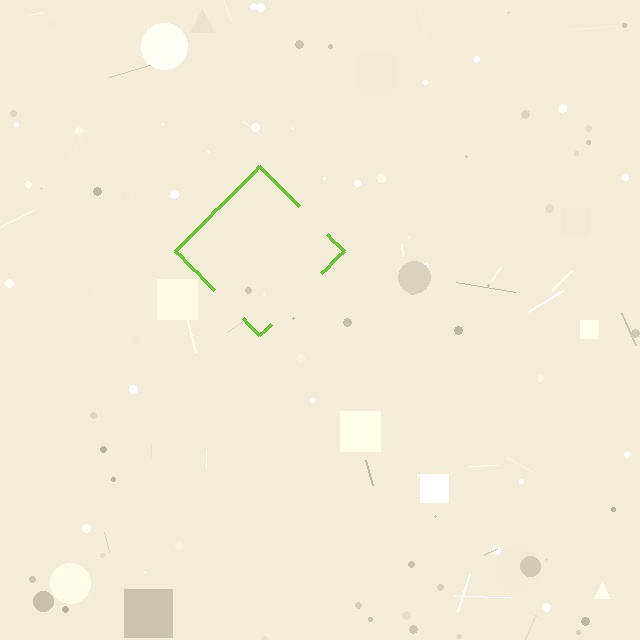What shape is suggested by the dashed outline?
The dashed outline suggests a diamond.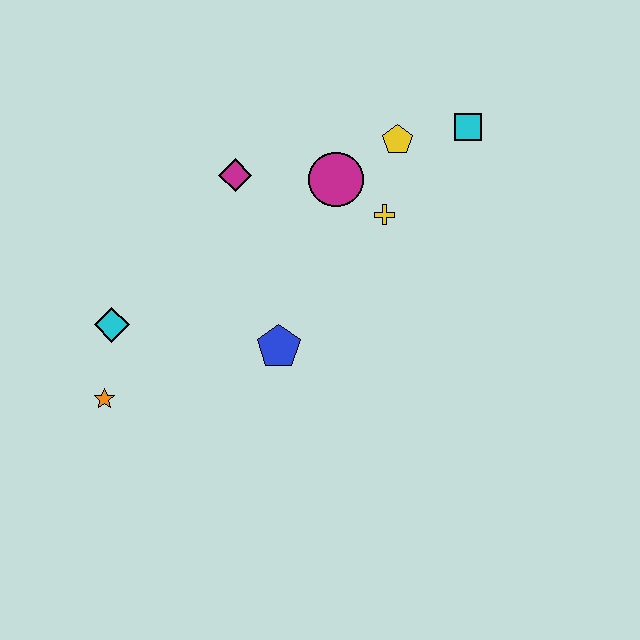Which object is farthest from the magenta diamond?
The orange star is farthest from the magenta diamond.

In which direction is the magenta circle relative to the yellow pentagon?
The magenta circle is to the left of the yellow pentagon.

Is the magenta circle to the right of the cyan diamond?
Yes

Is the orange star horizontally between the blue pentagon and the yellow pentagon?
No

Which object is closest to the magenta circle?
The yellow cross is closest to the magenta circle.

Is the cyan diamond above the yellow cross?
No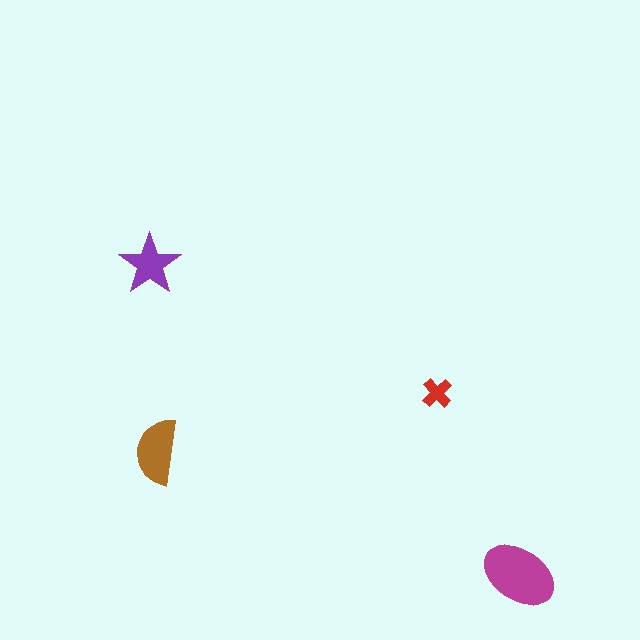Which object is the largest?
The magenta ellipse.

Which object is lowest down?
The magenta ellipse is bottommost.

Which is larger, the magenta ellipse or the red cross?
The magenta ellipse.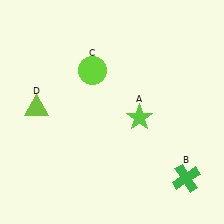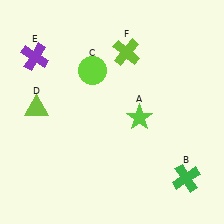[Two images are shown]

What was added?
A purple cross (E), a lime cross (F) were added in Image 2.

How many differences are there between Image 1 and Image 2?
There are 2 differences between the two images.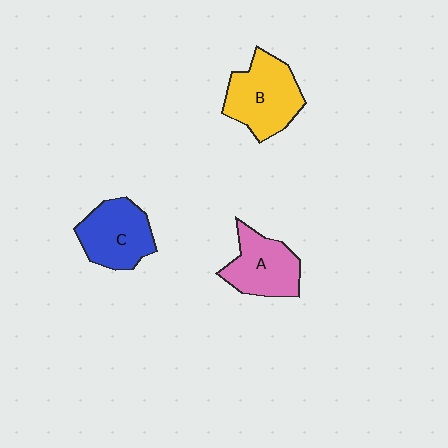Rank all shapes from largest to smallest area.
From largest to smallest: B (yellow), C (blue), A (pink).